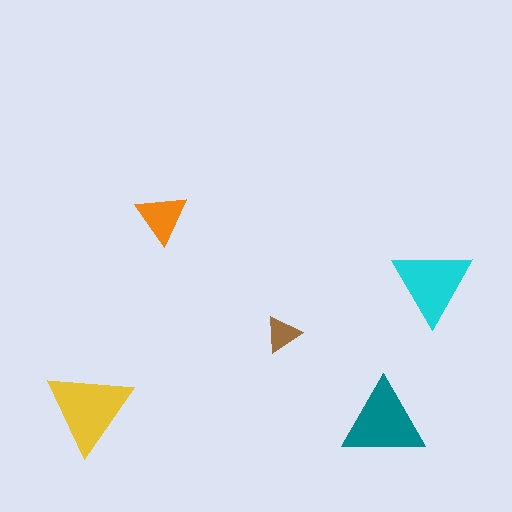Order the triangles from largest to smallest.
the yellow one, the teal one, the cyan one, the orange one, the brown one.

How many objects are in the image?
There are 5 objects in the image.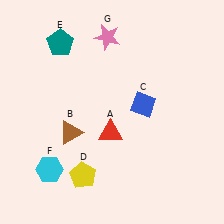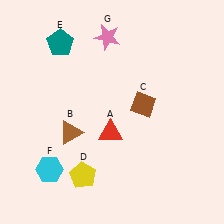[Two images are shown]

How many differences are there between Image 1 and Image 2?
There is 1 difference between the two images.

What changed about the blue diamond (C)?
In Image 1, C is blue. In Image 2, it changed to brown.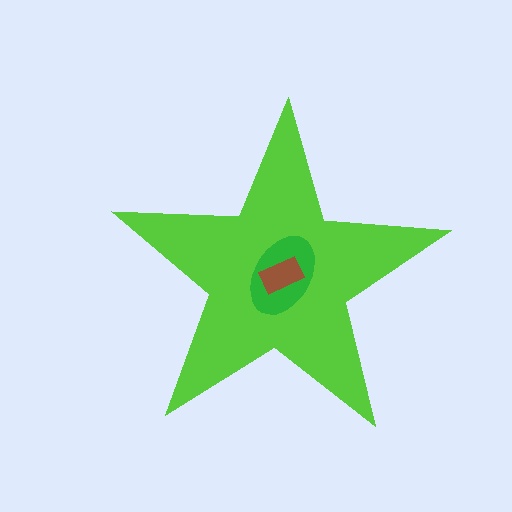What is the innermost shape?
The brown rectangle.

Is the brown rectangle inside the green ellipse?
Yes.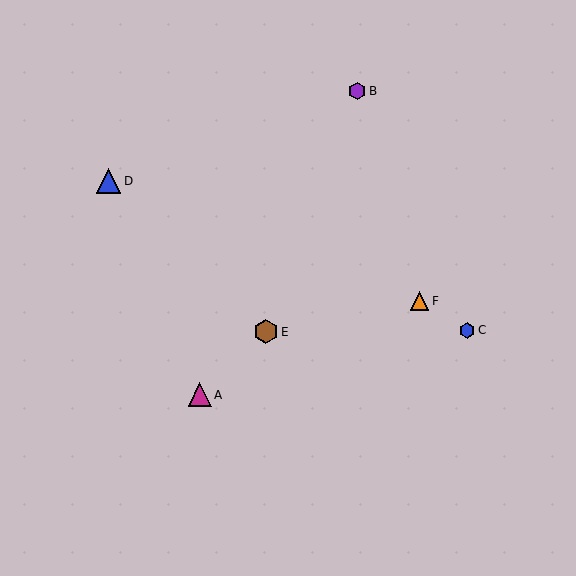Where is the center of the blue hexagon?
The center of the blue hexagon is at (467, 331).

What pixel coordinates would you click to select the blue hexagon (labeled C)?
Click at (467, 331) to select the blue hexagon C.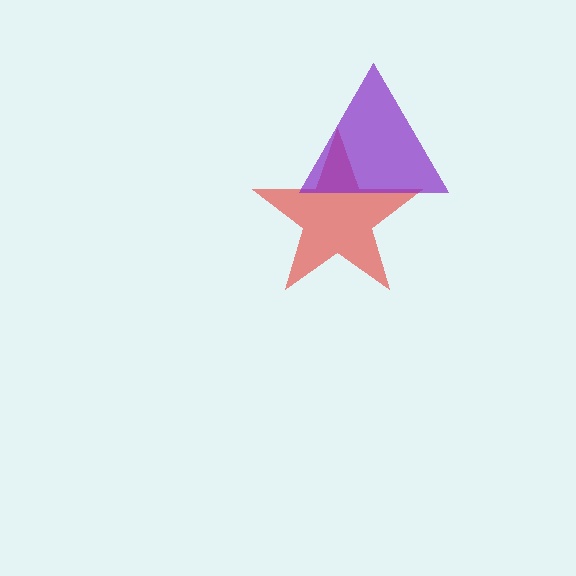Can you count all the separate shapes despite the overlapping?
Yes, there are 2 separate shapes.